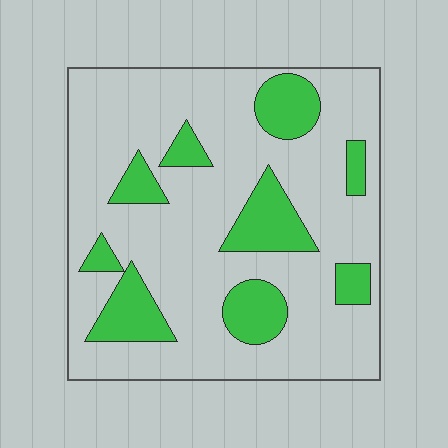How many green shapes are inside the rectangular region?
9.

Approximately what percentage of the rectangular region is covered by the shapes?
Approximately 20%.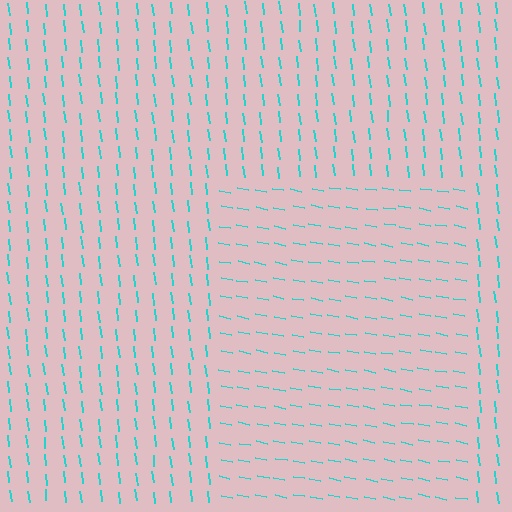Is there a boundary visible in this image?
Yes, there is a texture boundary formed by a change in line orientation.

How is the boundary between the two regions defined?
The boundary is defined purely by a change in line orientation (approximately 72 degrees difference). All lines are the same color and thickness.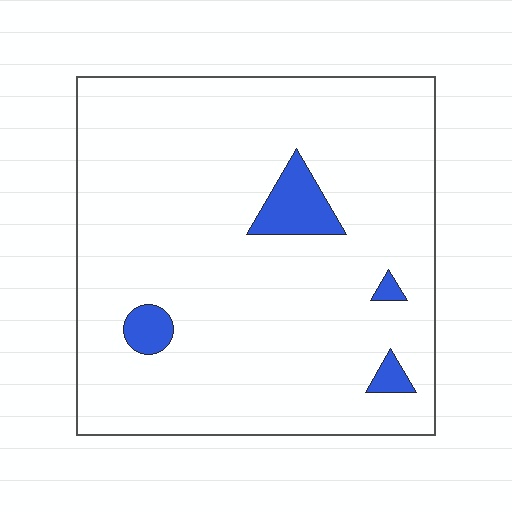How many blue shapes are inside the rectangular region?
4.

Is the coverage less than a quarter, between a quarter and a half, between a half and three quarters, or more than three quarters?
Less than a quarter.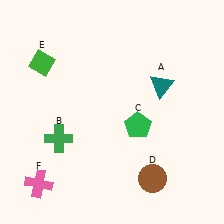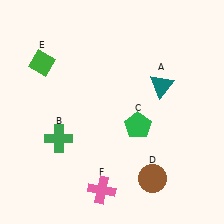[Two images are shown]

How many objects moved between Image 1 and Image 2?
1 object moved between the two images.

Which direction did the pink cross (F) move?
The pink cross (F) moved right.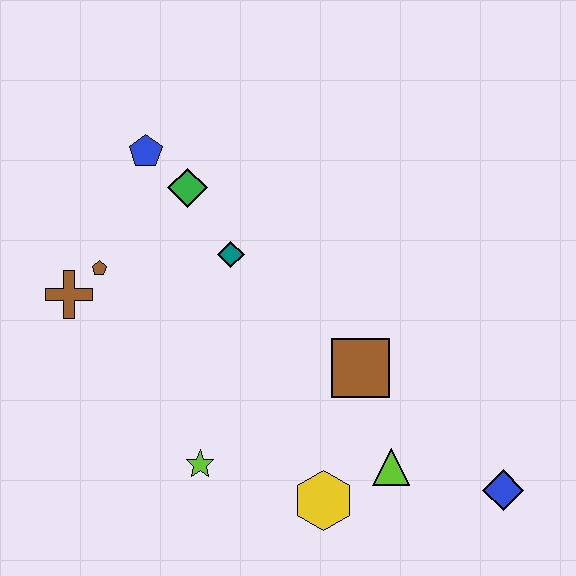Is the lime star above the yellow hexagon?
Yes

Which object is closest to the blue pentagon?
The green diamond is closest to the blue pentagon.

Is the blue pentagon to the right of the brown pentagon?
Yes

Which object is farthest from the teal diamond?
The blue diamond is farthest from the teal diamond.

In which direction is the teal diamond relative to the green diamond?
The teal diamond is below the green diamond.